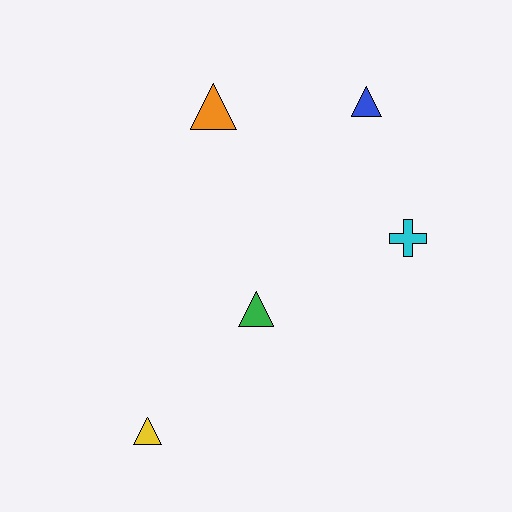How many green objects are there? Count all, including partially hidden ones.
There is 1 green object.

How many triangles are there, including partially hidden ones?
There are 4 triangles.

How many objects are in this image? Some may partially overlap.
There are 5 objects.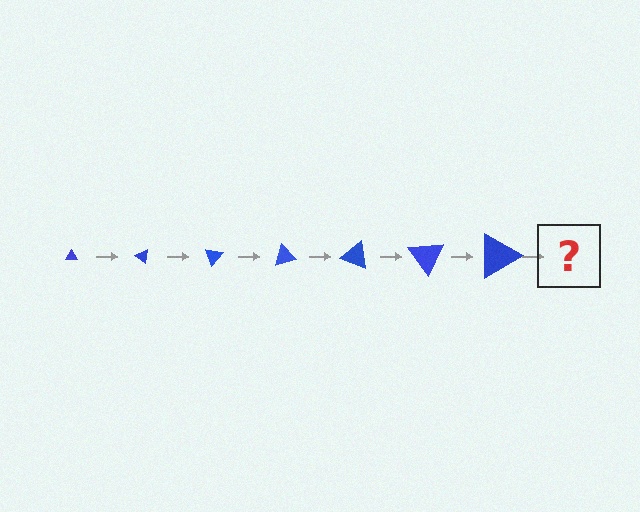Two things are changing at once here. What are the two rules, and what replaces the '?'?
The two rules are that the triangle grows larger each step and it rotates 35 degrees each step. The '?' should be a triangle, larger than the previous one and rotated 245 degrees from the start.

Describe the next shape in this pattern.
It should be a triangle, larger than the previous one and rotated 245 degrees from the start.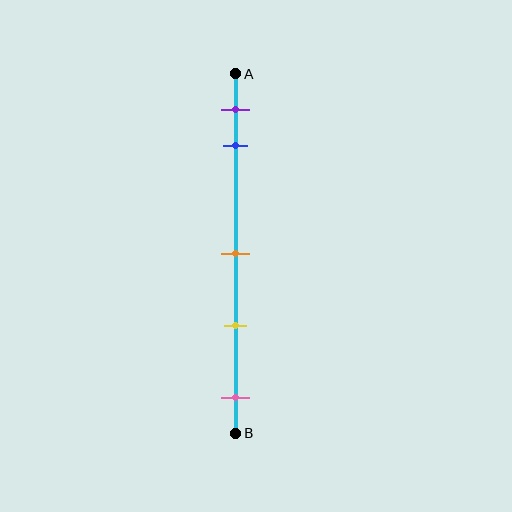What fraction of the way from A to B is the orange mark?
The orange mark is approximately 50% (0.5) of the way from A to B.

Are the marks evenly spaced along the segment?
No, the marks are not evenly spaced.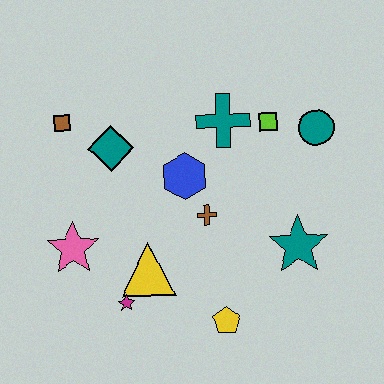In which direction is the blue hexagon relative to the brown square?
The blue hexagon is to the right of the brown square.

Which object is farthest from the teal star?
The brown square is farthest from the teal star.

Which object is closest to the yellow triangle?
The magenta star is closest to the yellow triangle.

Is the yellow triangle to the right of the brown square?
Yes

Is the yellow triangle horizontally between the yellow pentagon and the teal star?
No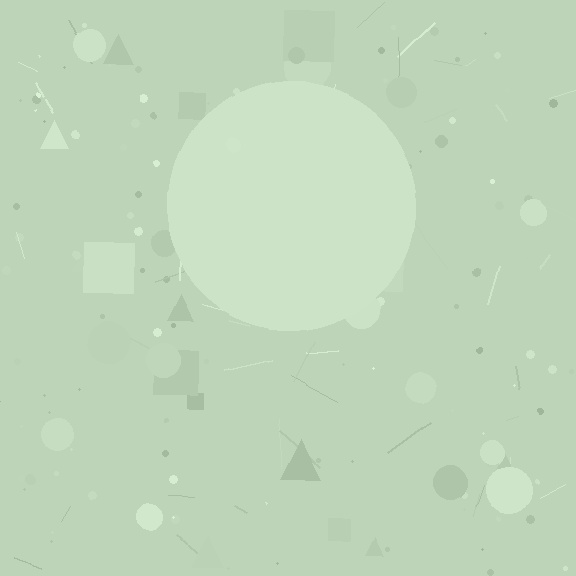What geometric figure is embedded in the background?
A circle is embedded in the background.